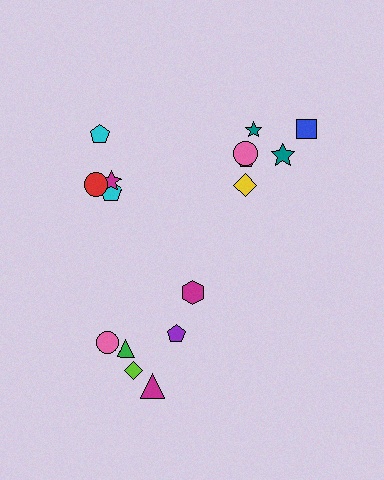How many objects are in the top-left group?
There are 4 objects.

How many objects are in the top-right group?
There are 6 objects.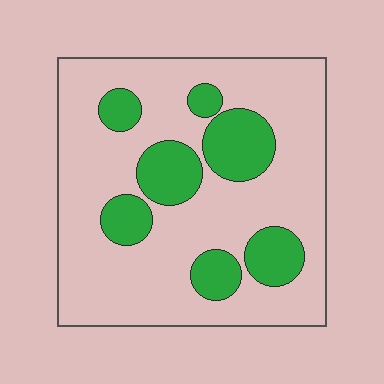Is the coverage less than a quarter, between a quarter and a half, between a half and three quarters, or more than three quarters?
Less than a quarter.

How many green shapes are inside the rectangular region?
7.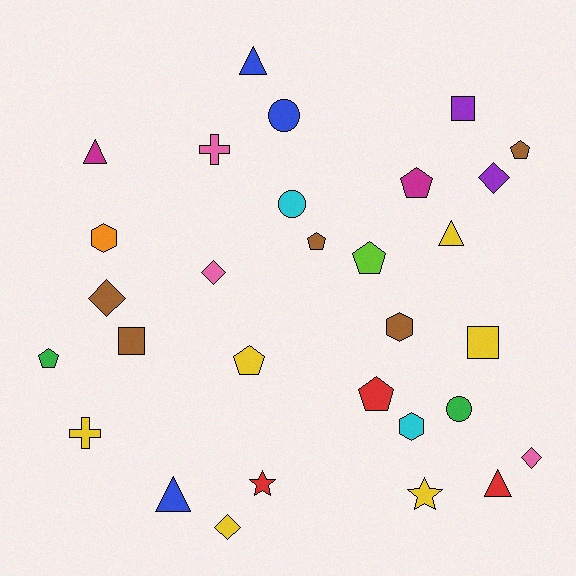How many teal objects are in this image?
There are no teal objects.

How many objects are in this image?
There are 30 objects.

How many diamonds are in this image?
There are 5 diamonds.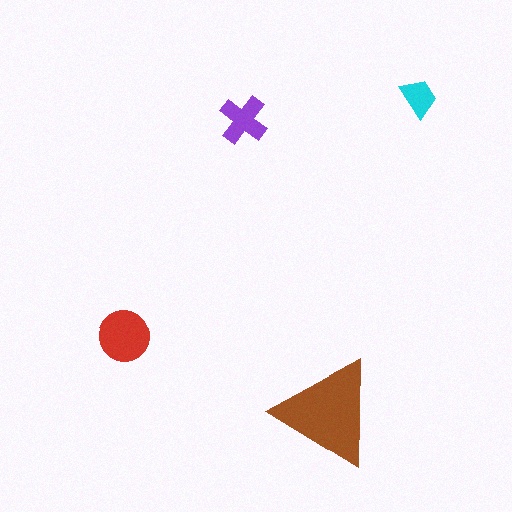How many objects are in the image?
There are 4 objects in the image.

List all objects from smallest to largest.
The cyan trapezoid, the purple cross, the red circle, the brown triangle.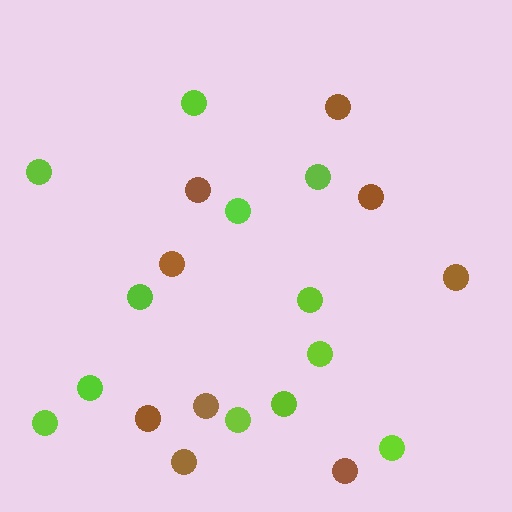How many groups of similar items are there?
There are 2 groups: one group of brown circles (9) and one group of lime circles (12).